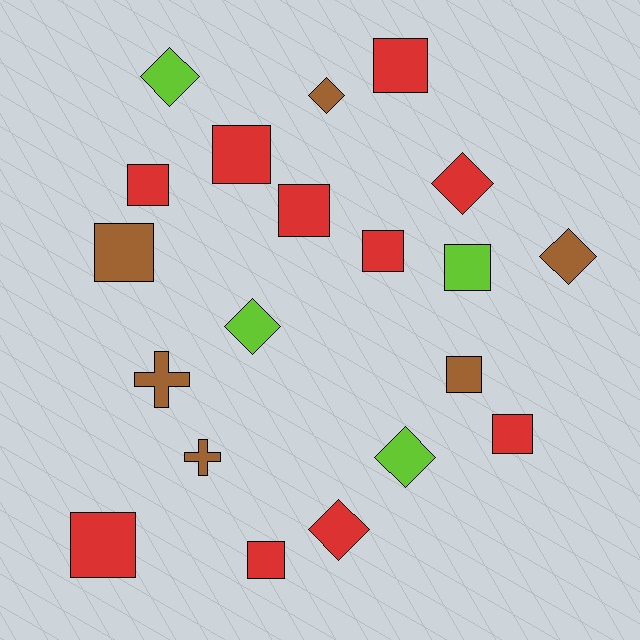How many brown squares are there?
There are 2 brown squares.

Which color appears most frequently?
Red, with 10 objects.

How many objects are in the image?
There are 20 objects.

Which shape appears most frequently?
Square, with 11 objects.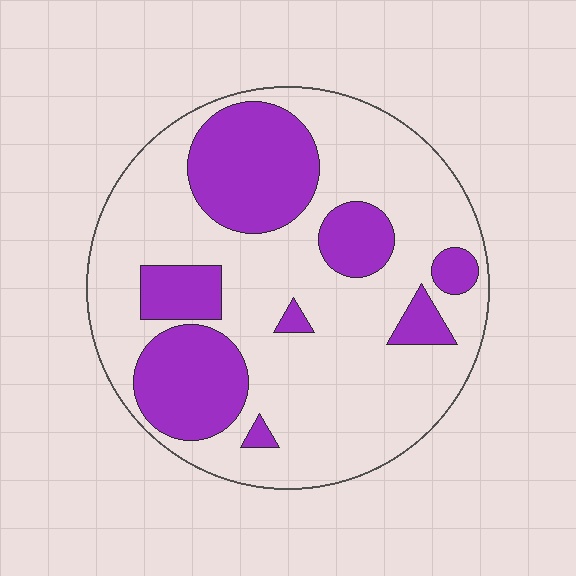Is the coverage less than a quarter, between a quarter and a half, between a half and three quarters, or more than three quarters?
Between a quarter and a half.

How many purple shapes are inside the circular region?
8.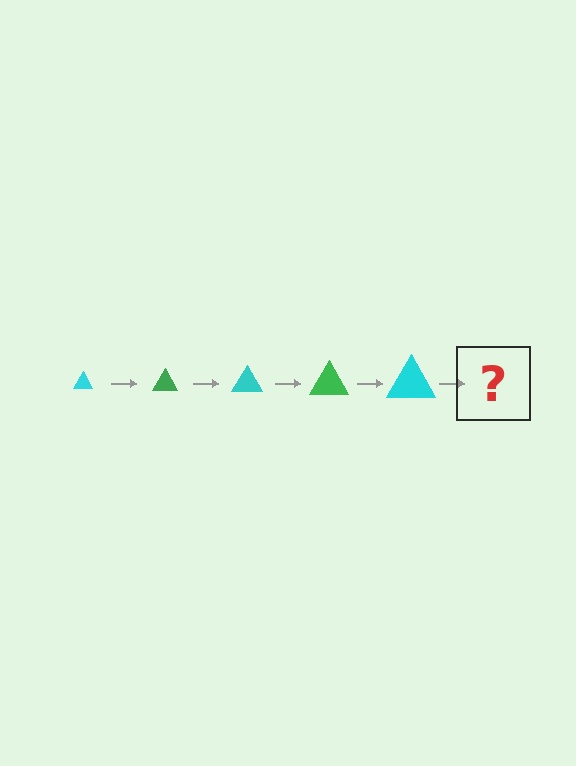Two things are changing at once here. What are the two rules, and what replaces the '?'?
The two rules are that the triangle grows larger each step and the color cycles through cyan and green. The '?' should be a green triangle, larger than the previous one.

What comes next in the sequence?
The next element should be a green triangle, larger than the previous one.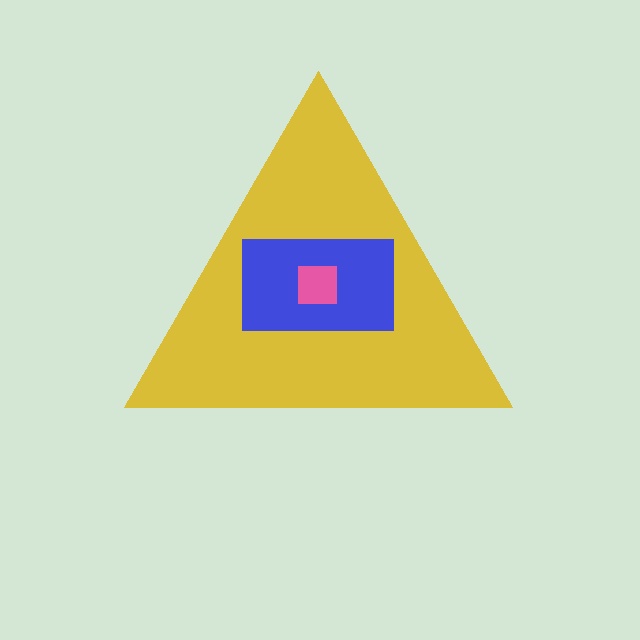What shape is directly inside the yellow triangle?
The blue rectangle.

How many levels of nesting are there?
3.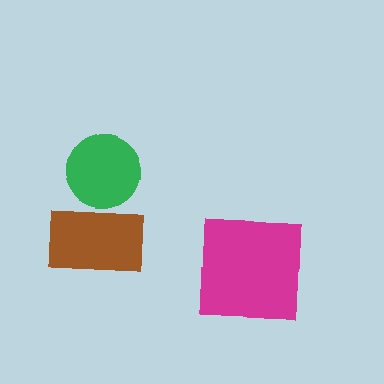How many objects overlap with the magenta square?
0 objects overlap with the magenta square.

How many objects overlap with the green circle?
1 object overlaps with the green circle.